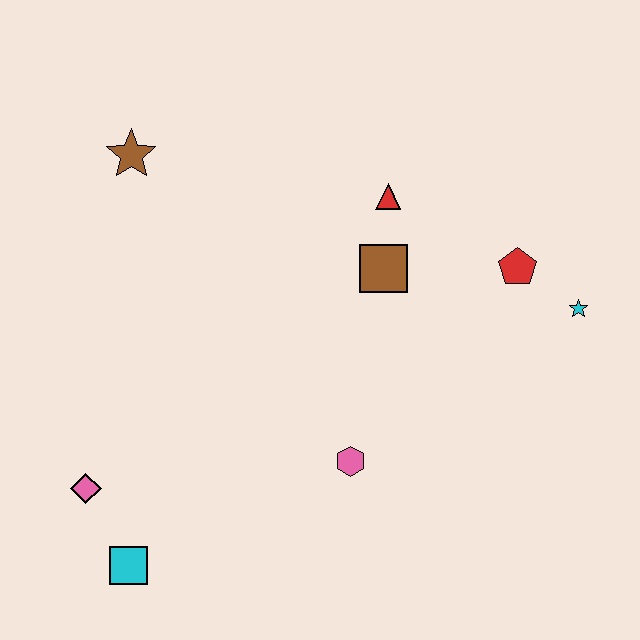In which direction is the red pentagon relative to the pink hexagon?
The red pentagon is above the pink hexagon.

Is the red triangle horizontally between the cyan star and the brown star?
Yes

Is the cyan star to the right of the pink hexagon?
Yes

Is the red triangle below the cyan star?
No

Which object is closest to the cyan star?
The red pentagon is closest to the cyan star.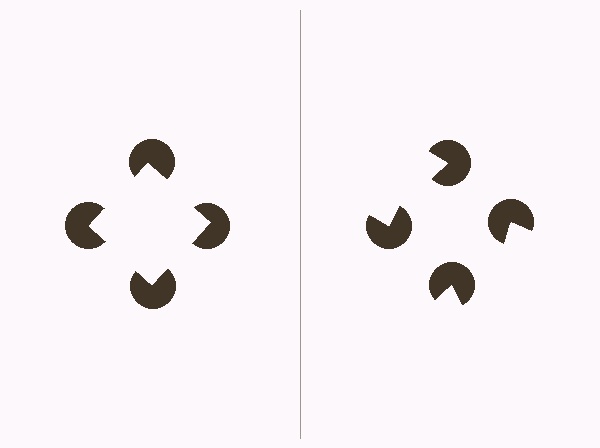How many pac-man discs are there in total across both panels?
8 — 4 on each side.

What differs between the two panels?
The pac-man discs are positioned identically on both sides; only the wedge orientations differ. On the left they align to a square; on the right they are misaligned.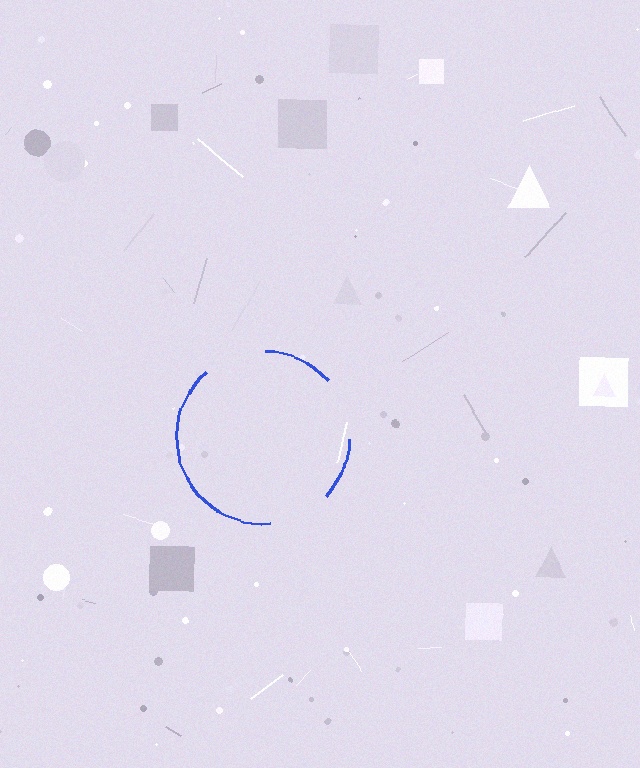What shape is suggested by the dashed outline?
The dashed outline suggests a circle.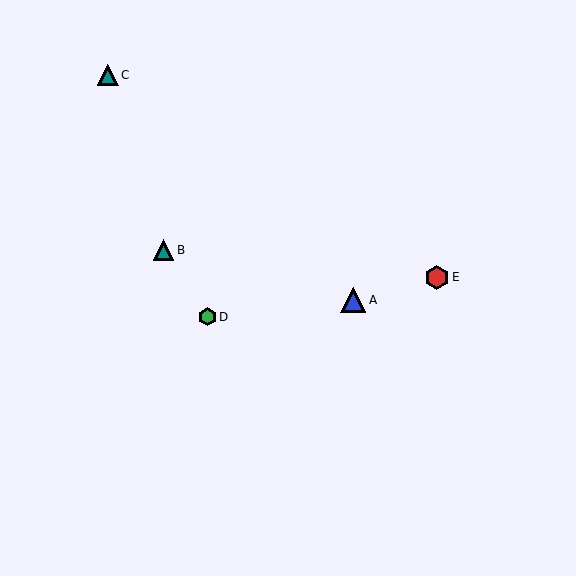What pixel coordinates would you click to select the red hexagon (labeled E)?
Click at (437, 277) to select the red hexagon E.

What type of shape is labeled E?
Shape E is a red hexagon.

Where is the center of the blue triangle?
The center of the blue triangle is at (353, 300).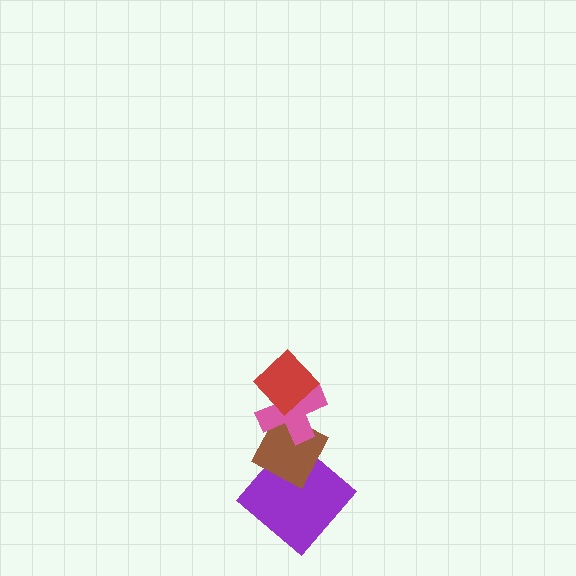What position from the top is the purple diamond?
The purple diamond is 4th from the top.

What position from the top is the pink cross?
The pink cross is 2nd from the top.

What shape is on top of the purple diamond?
The brown diamond is on top of the purple diamond.